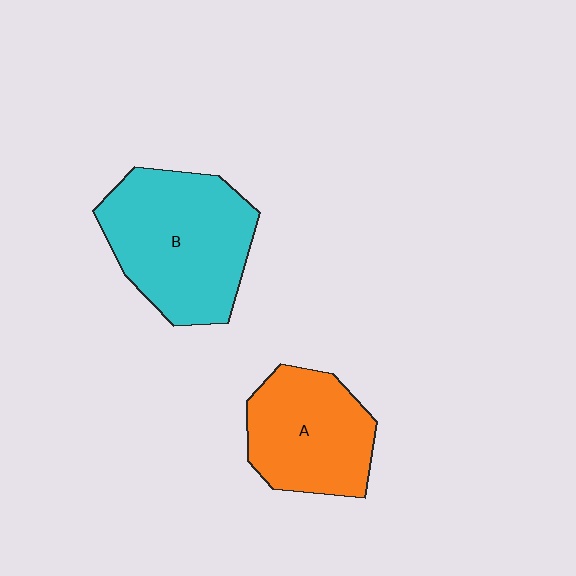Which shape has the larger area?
Shape B (cyan).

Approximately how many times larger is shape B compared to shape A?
Approximately 1.3 times.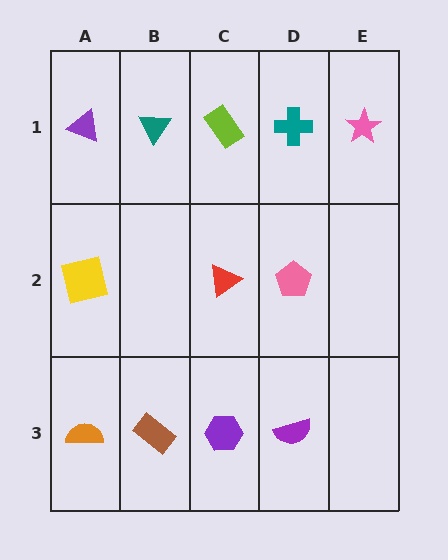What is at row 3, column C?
A purple hexagon.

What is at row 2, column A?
A yellow square.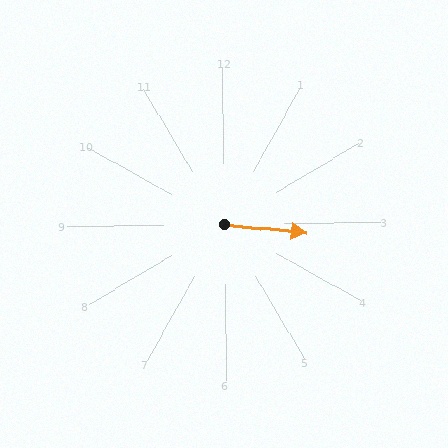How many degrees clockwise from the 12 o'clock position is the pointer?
Approximately 97 degrees.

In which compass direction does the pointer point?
East.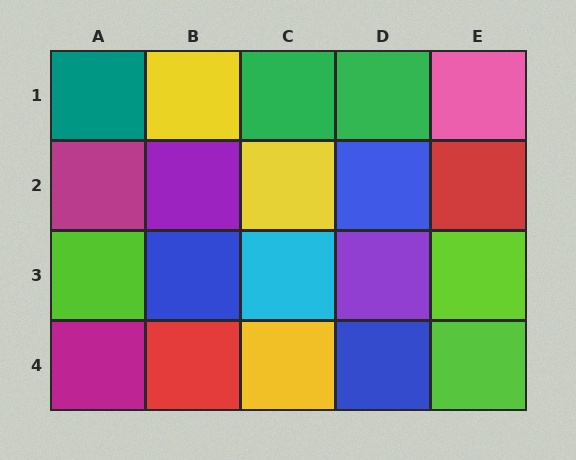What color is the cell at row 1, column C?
Green.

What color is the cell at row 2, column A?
Magenta.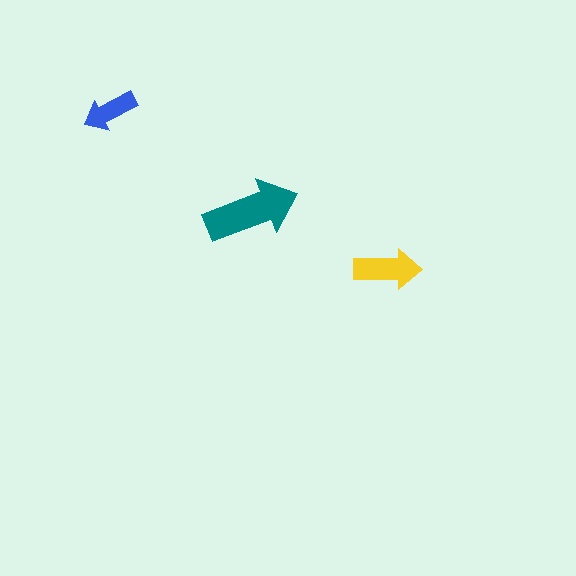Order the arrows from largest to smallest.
the teal one, the yellow one, the blue one.